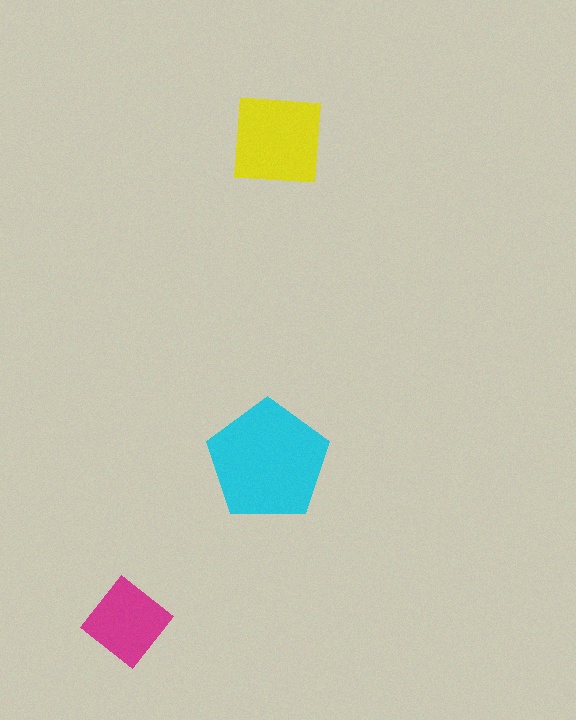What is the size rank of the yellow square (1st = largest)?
2nd.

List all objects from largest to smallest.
The cyan pentagon, the yellow square, the magenta diamond.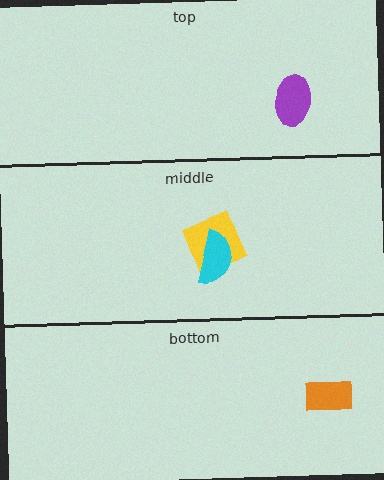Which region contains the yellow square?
The middle region.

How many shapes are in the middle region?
2.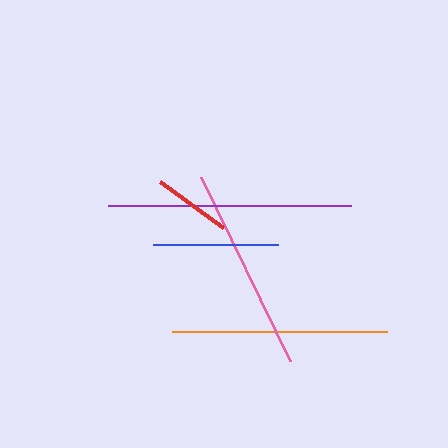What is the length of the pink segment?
The pink segment is approximately 205 pixels long.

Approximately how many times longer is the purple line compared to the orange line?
The purple line is approximately 1.1 times the length of the orange line.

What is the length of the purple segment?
The purple segment is approximately 243 pixels long.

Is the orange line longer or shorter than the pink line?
The orange line is longer than the pink line.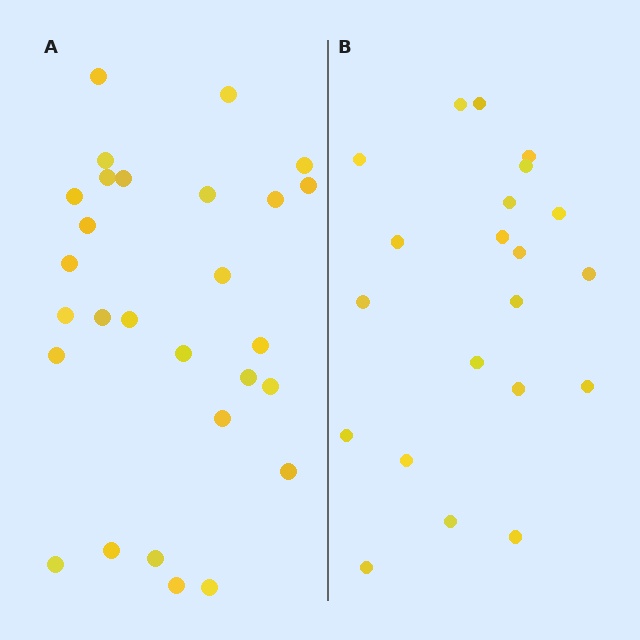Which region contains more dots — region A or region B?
Region A (the left region) has more dots.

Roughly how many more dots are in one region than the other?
Region A has roughly 8 or so more dots than region B.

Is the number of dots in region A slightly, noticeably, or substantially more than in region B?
Region A has noticeably more, but not dramatically so. The ratio is roughly 1.3 to 1.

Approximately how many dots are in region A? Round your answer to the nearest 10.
About 30 dots. (The exact count is 28, which rounds to 30.)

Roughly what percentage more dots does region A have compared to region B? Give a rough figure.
About 35% more.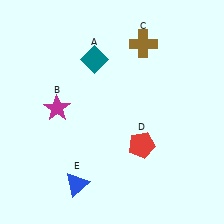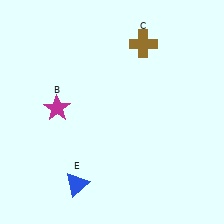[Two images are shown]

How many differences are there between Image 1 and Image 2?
There are 2 differences between the two images.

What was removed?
The teal diamond (A), the red pentagon (D) were removed in Image 2.